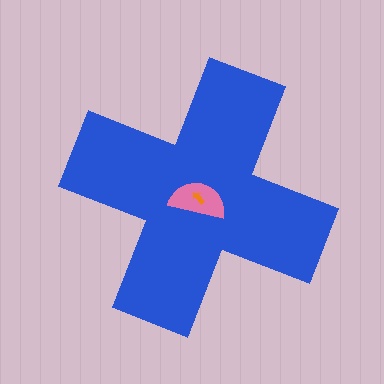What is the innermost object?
The orange arrow.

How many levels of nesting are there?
3.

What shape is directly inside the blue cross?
The pink semicircle.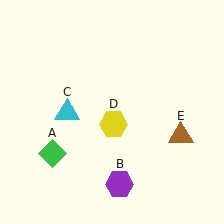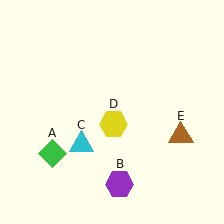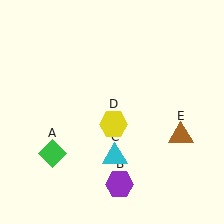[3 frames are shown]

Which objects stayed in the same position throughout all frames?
Green diamond (object A) and purple hexagon (object B) and yellow hexagon (object D) and brown triangle (object E) remained stationary.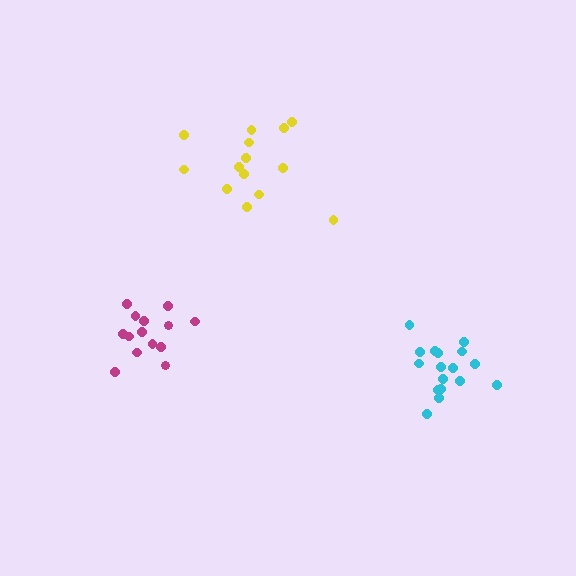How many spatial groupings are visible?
There are 3 spatial groupings.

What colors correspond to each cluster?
The clusters are colored: magenta, cyan, yellow.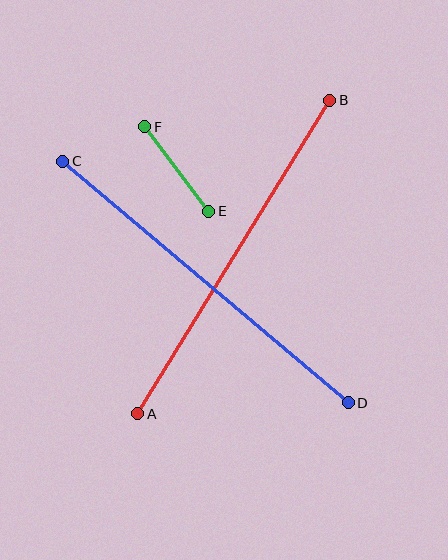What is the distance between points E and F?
The distance is approximately 106 pixels.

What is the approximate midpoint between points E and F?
The midpoint is at approximately (177, 169) pixels.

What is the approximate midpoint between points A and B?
The midpoint is at approximately (234, 257) pixels.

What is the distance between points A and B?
The distance is approximately 367 pixels.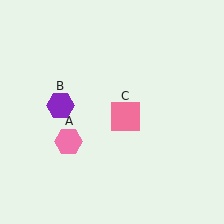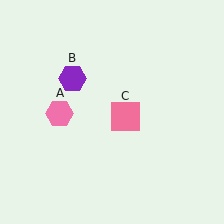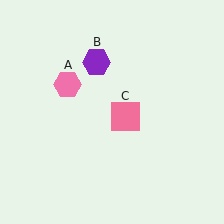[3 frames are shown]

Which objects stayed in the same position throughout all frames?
Pink square (object C) remained stationary.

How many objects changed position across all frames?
2 objects changed position: pink hexagon (object A), purple hexagon (object B).